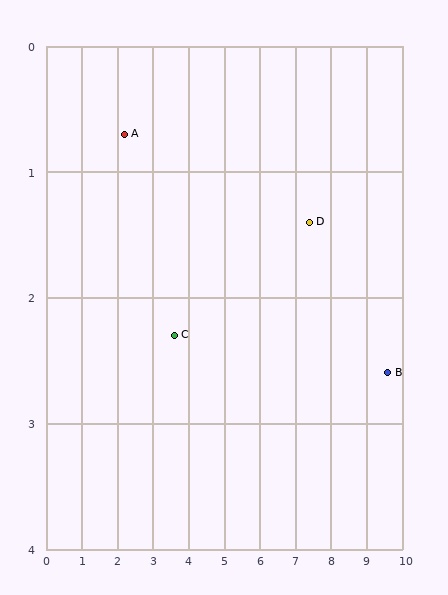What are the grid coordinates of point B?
Point B is at approximately (9.6, 2.6).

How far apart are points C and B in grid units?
Points C and B are about 6.0 grid units apart.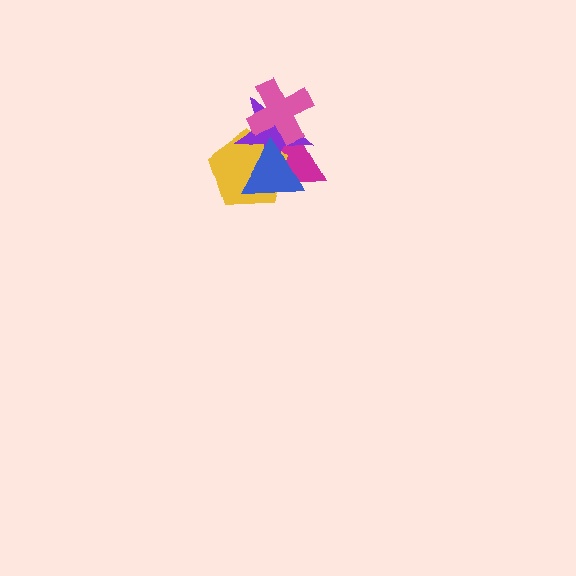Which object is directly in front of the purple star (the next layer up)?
The blue triangle is directly in front of the purple star.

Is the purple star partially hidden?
Yes, it is partially covered by another shape.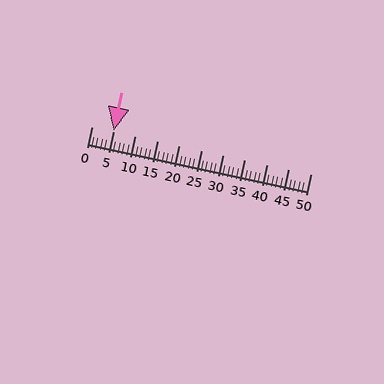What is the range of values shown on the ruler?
The ruler shows values from 0 to 50.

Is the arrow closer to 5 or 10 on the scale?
The arrow is closer to 5.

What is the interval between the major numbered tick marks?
The major tick marks are spaced 5 units apart.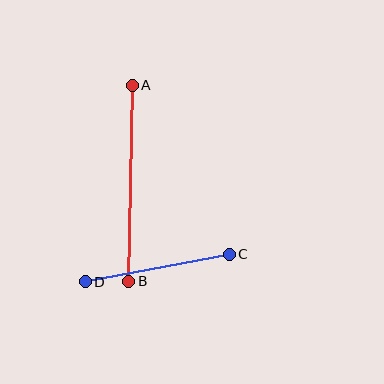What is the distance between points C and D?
The distance is approximately 146 pixels.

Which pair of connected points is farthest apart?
Points A and B are farthest apart.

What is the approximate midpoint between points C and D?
The midpoint is at approximately (157, 268) pixels.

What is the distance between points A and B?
The distance is approximately 196 pixels.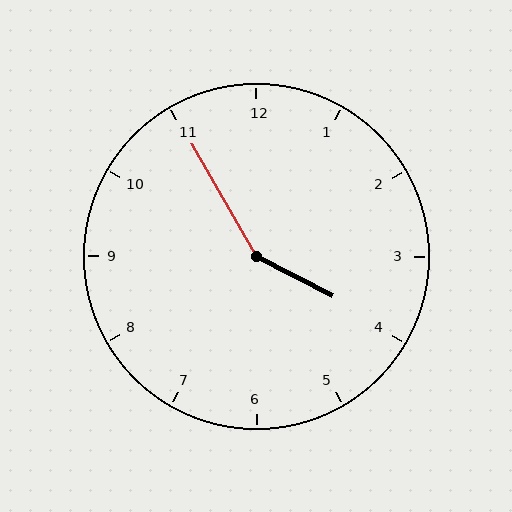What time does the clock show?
3:55.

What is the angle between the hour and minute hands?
Approximately 148 degrees.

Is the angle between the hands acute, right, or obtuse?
It is obtuse.